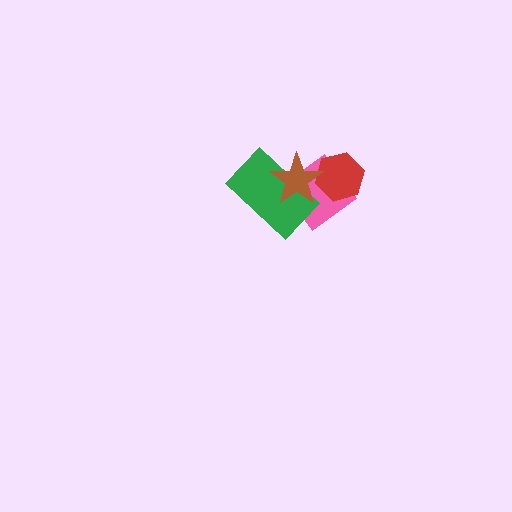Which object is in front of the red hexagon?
The brown star is in front of the red hexagon.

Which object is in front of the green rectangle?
The brown star is in front of the green rectangle.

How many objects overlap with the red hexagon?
2 objects overlap with the red hexagon.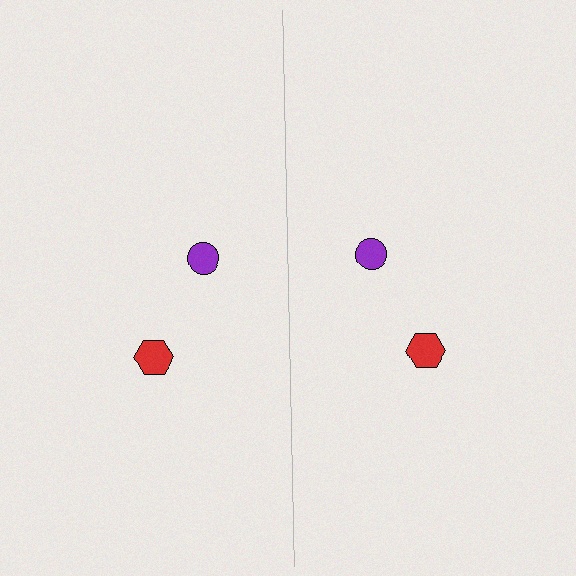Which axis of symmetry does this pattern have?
The pattern has a vertical axis of symmetry running through the center of the image.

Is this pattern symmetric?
Yes, this pattern has bilateral (reflection) symmetry.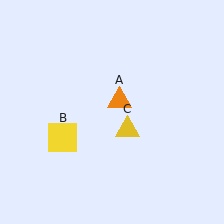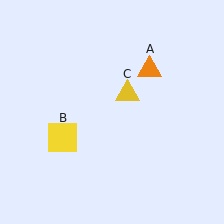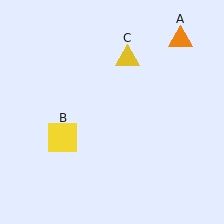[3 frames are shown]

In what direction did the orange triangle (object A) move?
The orange triangle (object A) moved up and to the right.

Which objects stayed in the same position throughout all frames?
Yellow square (object B) remained stationary.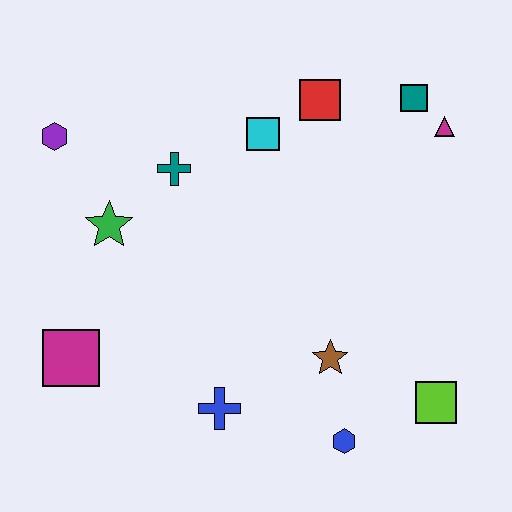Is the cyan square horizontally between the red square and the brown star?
No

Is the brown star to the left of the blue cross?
No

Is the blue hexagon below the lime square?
Yes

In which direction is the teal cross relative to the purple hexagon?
The teal cross is to the right of the purple hexagon.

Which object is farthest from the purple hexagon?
The lime square is farthest from the purple hexagon.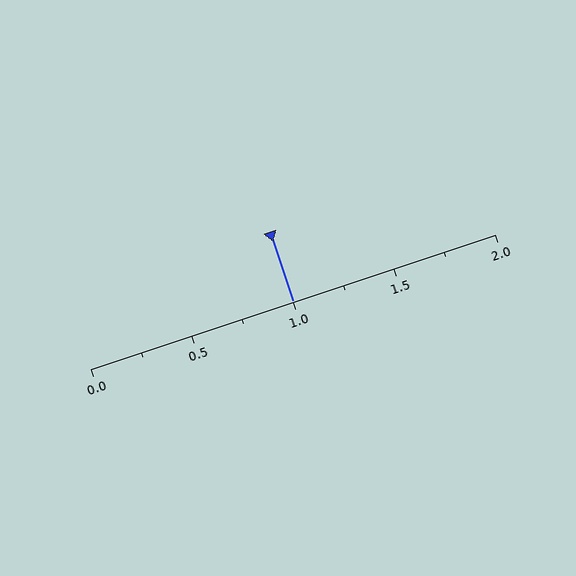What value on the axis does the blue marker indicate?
The marker indicates approximately 1.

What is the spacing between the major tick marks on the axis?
The major ticks are spaced 0.5 apart.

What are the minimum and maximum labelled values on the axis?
The axis runs from 0.0 to 2.0.